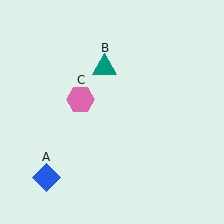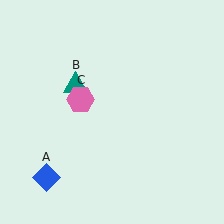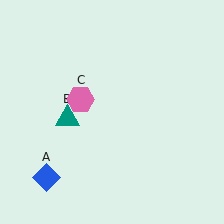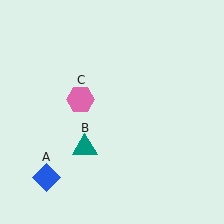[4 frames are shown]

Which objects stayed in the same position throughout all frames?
Blue diamond (object A) and pink hexagon (object C) remained stationary.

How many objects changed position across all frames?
1 object changed position: teal triangle (object B).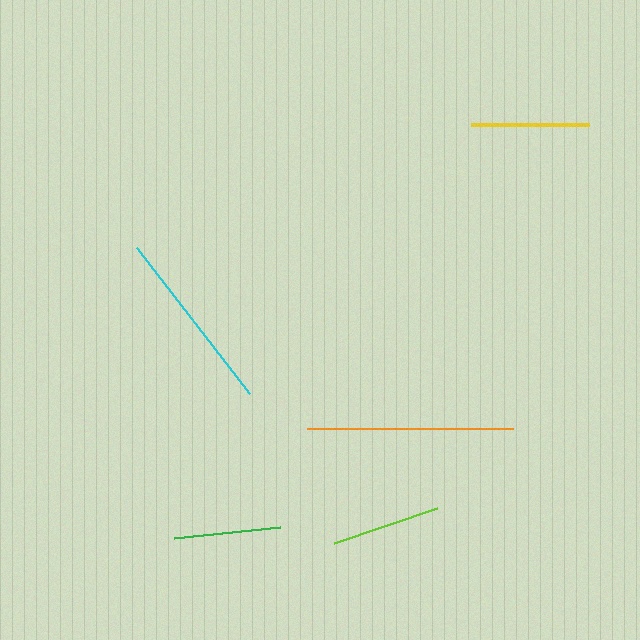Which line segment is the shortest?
The green line is the shortest at approximately 107 pixels.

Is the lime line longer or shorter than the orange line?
The orange line is longer than the lime line.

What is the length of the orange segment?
The orange segment is approximately 207 pixels long.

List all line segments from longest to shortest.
From longest to shortest: orange, cyan, yellow, lime, green.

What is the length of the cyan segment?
The cyan segment is approximately 184 pixels long.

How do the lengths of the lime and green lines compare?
The lime and green lines are approximately the same length.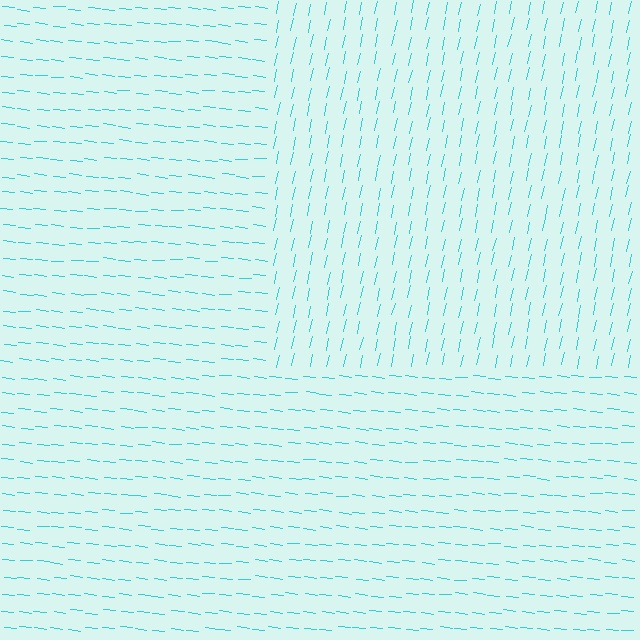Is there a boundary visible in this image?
Yes, there is a texture boundary formed by a change in line orientation.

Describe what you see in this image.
The image is filled with small cyan line segments. A rectangle region in the image has lines oriented differently from the surrounding lines, creating a visible texture boundary.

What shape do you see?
I see a rectangle.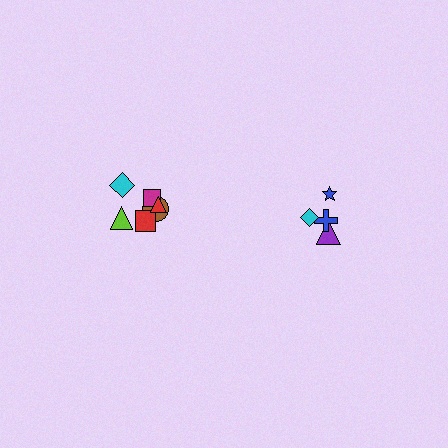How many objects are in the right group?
There are 4 objects.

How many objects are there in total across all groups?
There are 10 objects.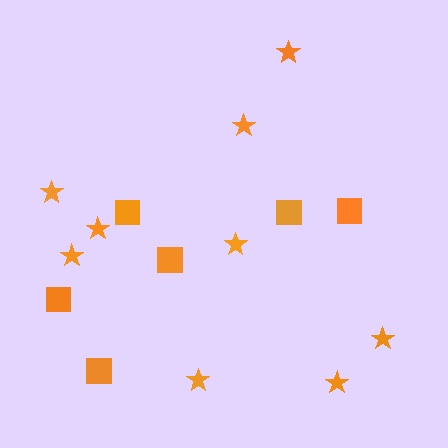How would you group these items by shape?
There are 2 groups: one group of stars (9) and one group of squares (6).